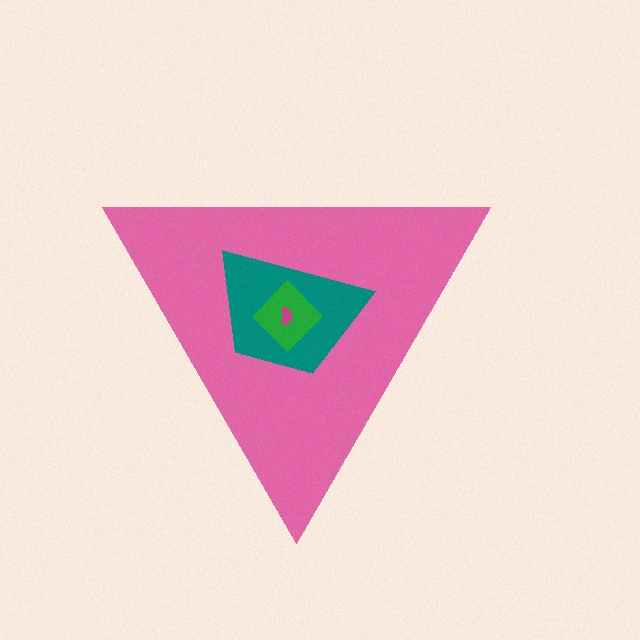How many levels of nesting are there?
4.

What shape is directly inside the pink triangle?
The teal trapezoid.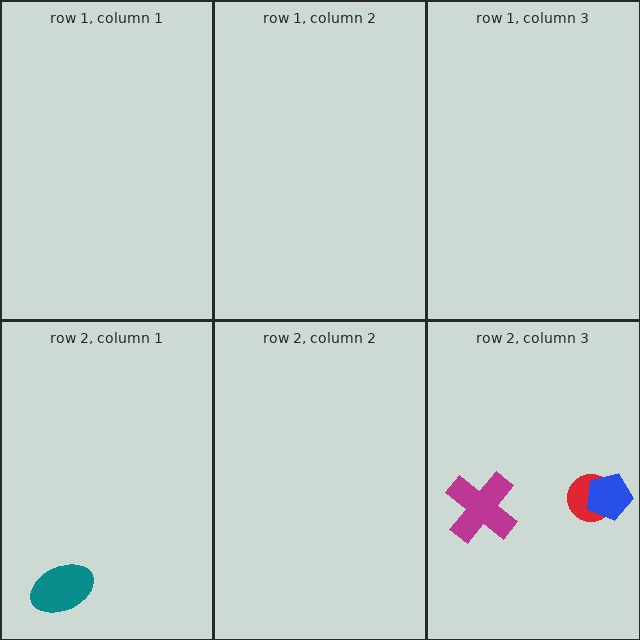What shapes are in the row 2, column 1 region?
The teal ellipse.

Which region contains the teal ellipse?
The row 2, column 1 region.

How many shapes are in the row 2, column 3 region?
3.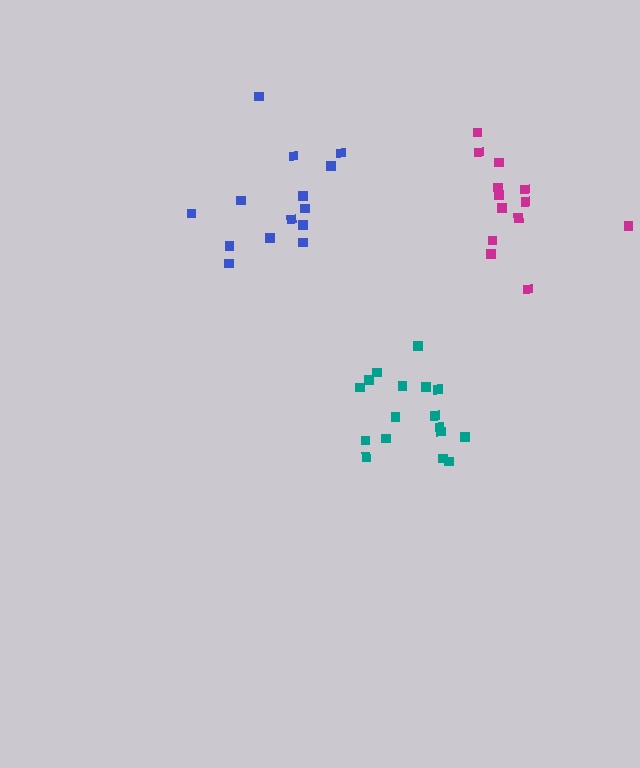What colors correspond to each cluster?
The clusters are colored: magenta, blue, teal.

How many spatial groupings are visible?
There are 3 spatial groupings.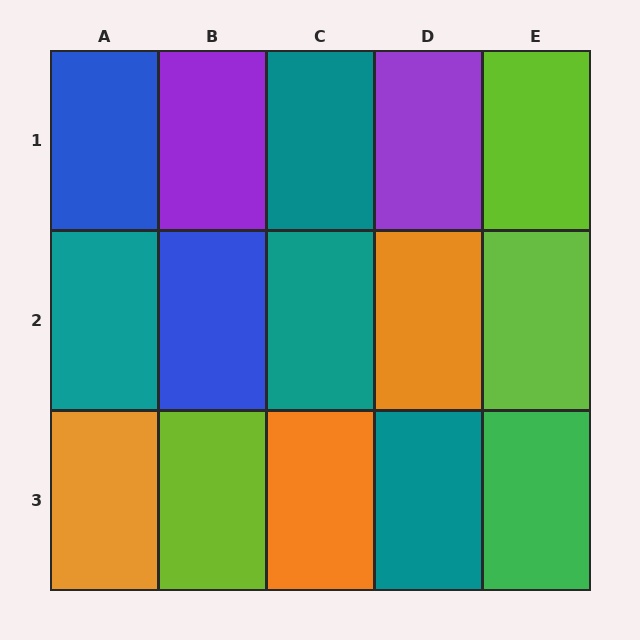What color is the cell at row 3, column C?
Orange.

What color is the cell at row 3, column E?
Green.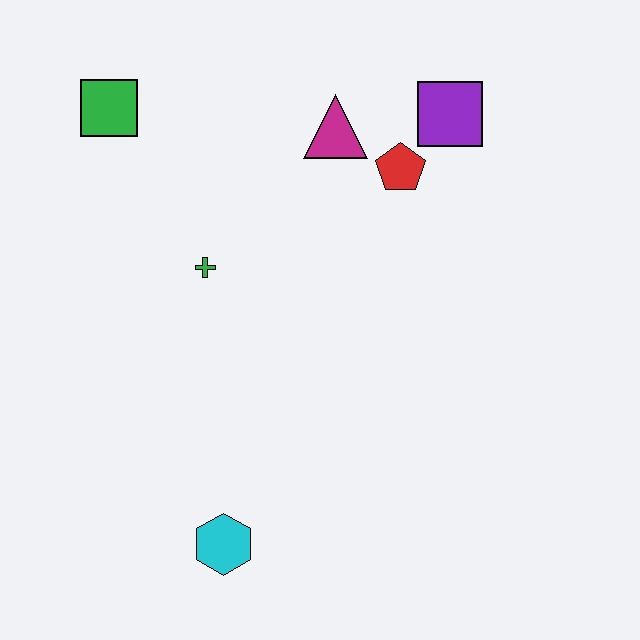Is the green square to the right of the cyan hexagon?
No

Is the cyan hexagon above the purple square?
No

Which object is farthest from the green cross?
The purple square is farthest from the green cross.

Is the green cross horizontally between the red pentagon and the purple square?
No